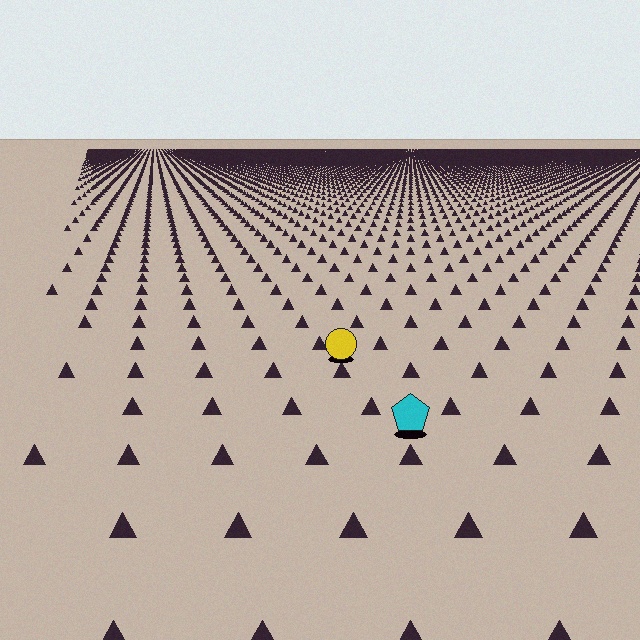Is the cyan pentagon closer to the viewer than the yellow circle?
Yes. The cyan pentagon is closer — you can tell from the texture gradient: the ground texture is coarser near it.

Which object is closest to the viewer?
The cyan pentagon is closest. The texture marks near it are larger and more spread out.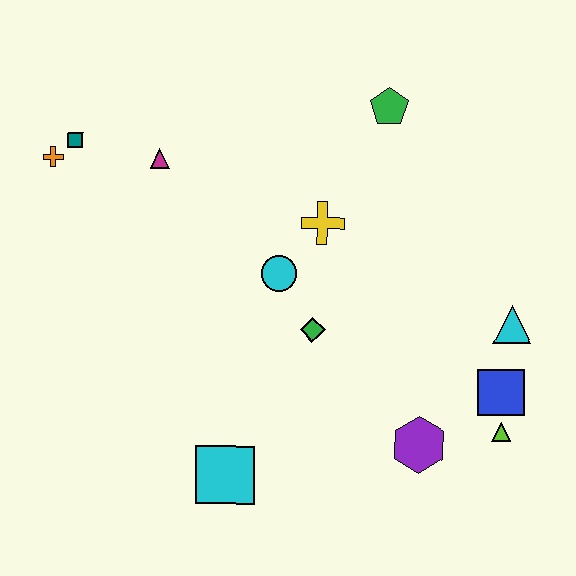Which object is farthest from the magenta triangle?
The lime triangle is farthest from the magenta triangle.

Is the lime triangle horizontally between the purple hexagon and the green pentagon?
No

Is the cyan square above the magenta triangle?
No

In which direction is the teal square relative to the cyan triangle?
The teal square is to the left of the cyan triangle.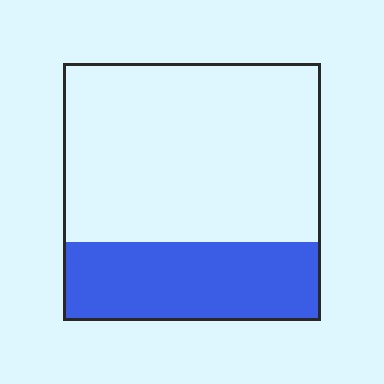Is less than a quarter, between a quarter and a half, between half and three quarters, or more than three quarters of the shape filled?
Between a quarter and a half.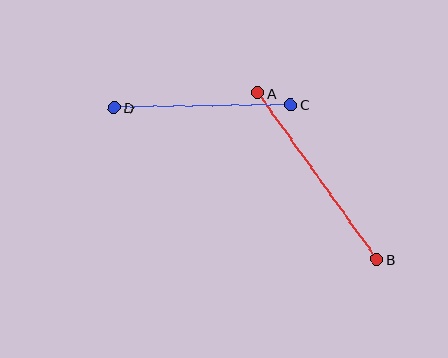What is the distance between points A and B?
The distance is approximately 205 pixels.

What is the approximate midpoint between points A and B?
The midpoint is at approximately (317, 176) pixels.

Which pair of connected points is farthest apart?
Points A and B are farthest apart.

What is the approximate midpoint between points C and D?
The midpoint is at approximately (202, 106) pixels.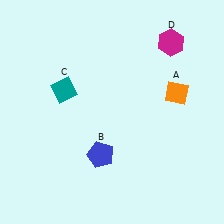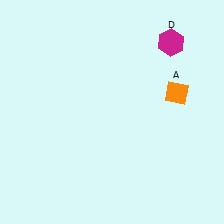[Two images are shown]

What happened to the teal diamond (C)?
The teal diamond (C) was removed in Image 2. It was in the top-left area of Image 1.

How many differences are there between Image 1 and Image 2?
There are 2 differences between the two images.